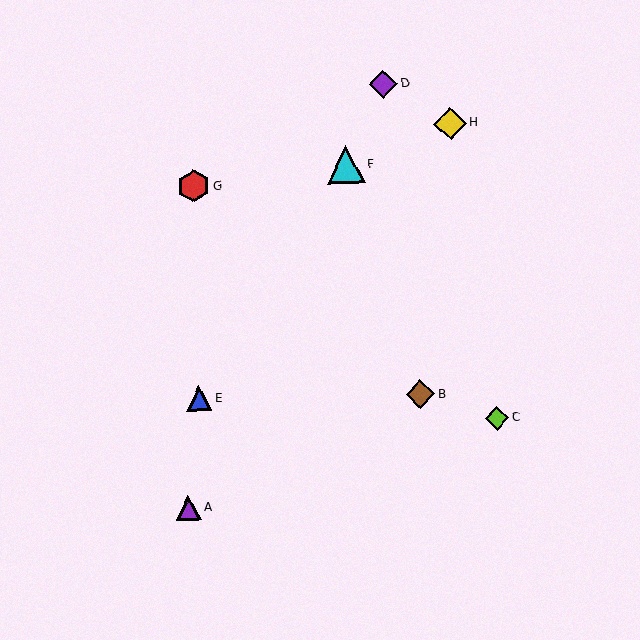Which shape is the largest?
The cyan triangle (labeled F) is the largest.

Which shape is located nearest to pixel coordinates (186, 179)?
The red hexagon (labeled G) at (194, 186) is nearest to that location.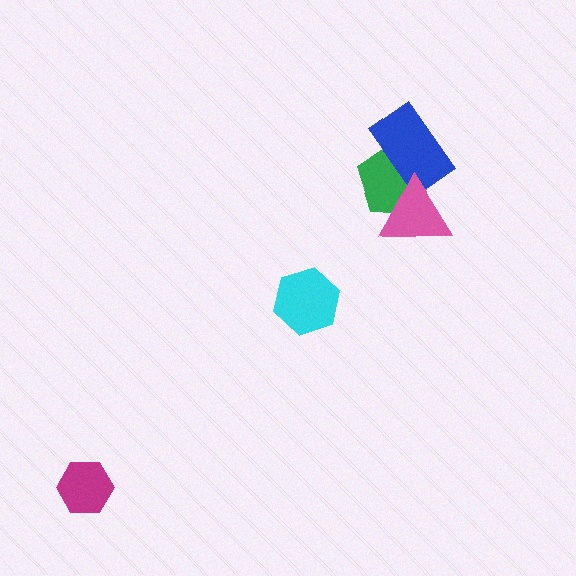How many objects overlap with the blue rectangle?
2 objects overlap with the blue rectangle.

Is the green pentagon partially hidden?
Yes, it is partially covered by another shape.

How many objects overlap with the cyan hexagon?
0 objects overlap with the cyan hexagon.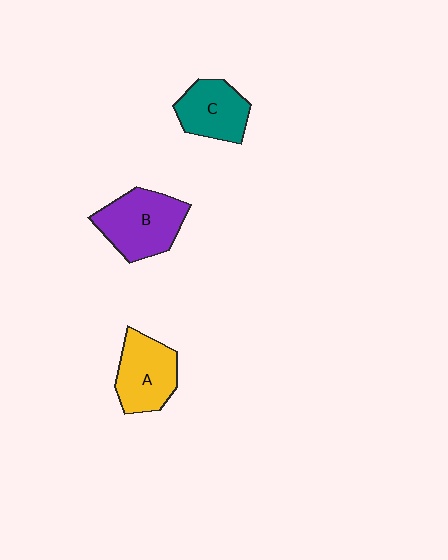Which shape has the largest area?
Shape B (purple).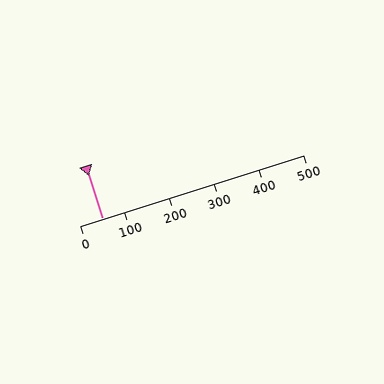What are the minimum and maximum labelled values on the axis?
The axis runs from 0 to 500.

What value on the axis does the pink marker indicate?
The marker indicates approximately 50.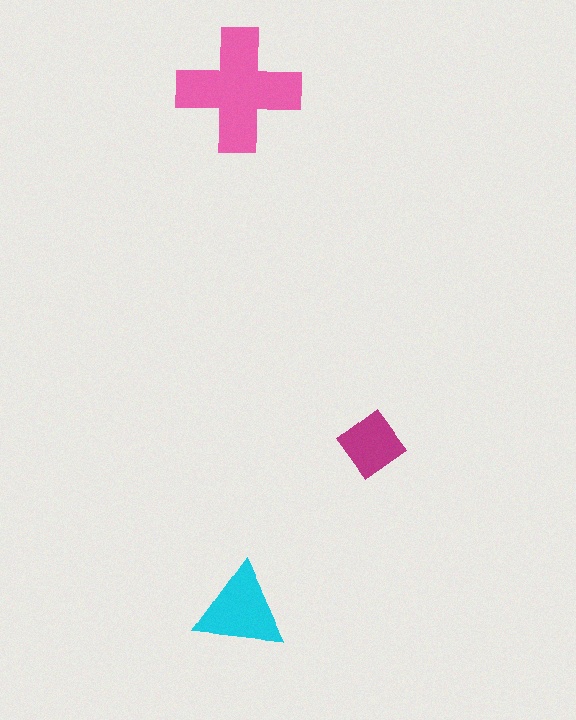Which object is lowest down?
The cyan triangle is bottommost.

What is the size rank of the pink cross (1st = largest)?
1st.